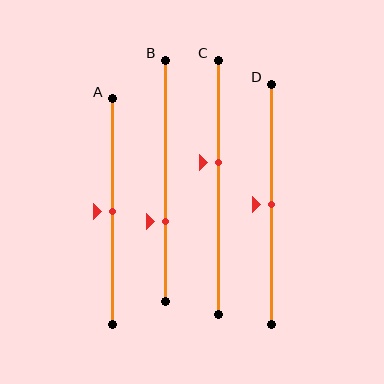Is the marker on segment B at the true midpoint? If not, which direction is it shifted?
No, the marker on segment B is shifted downward by about 17% of the segment length.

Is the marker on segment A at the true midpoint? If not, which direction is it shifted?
Yes, the marker on segment A is at the true midpoint.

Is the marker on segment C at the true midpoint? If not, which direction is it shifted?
No, the marker on segment C is shifted upward by about 10% of the segment length.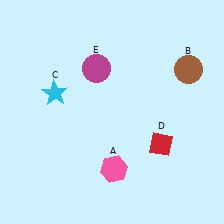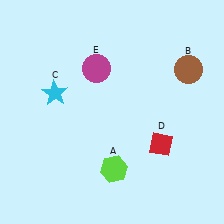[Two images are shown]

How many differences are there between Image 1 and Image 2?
There is 1 difference between the two images.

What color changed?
The hexagon (A) changed from pink in Image 1 to lime in Image 2.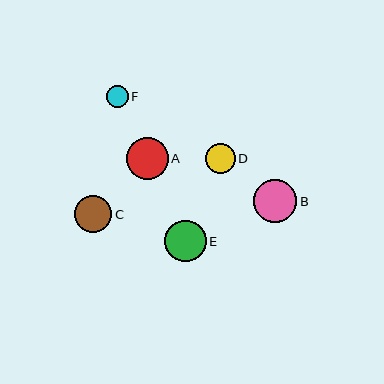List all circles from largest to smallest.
From largest to smallest: B, A, E, C, D, F.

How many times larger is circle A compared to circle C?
Circle A is approximately 1.1 times the size of circle C.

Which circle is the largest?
Circle B is the largest with a size of approximately 43 pixels.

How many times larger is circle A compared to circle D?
Circle A is approximately 1.4 times the size of circle D.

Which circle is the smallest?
Circle F is the smallest with a size of approximately 22 pixels.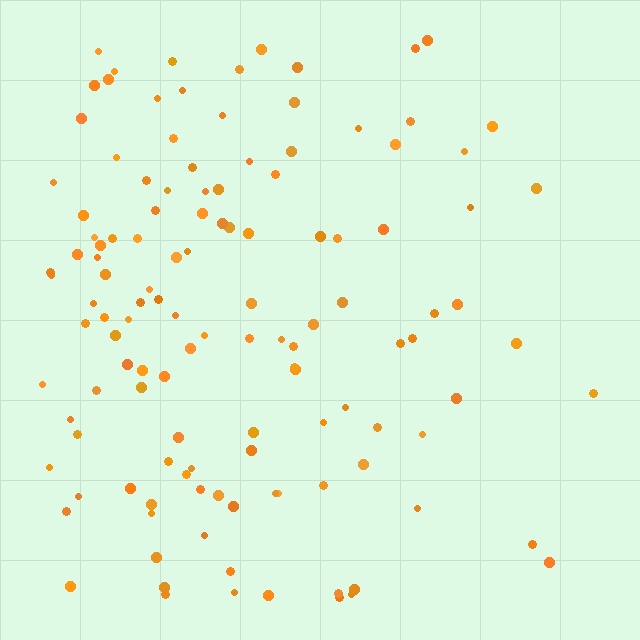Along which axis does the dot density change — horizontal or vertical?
Horizontal.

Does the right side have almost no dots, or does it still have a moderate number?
Still a moderate number, just noticeably fewer than the left.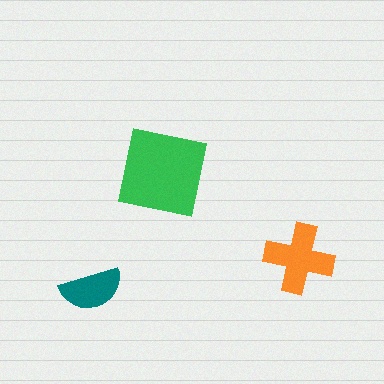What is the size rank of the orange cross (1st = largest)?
2nd.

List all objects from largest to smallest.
The green square, the orange cross, the teal semicircle.